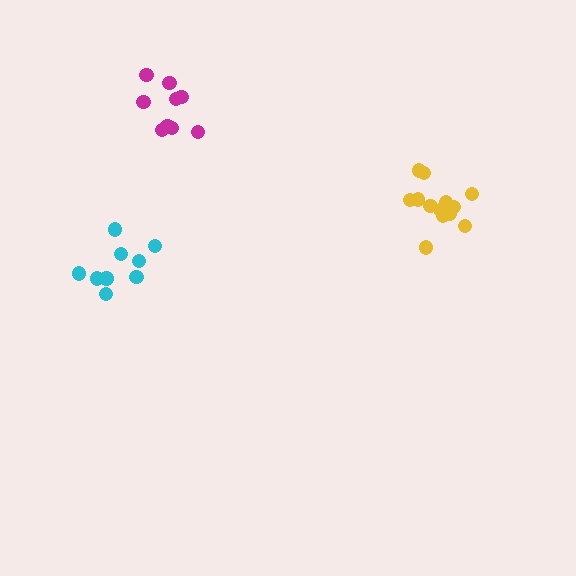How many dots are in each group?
Group 1: 13 dots, Group 2: 9 dots, Group 3: 9 dots (31 total).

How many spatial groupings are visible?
There are 3 spatial groupings.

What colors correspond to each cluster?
The clusters are colored: yellow, cyan, magenta.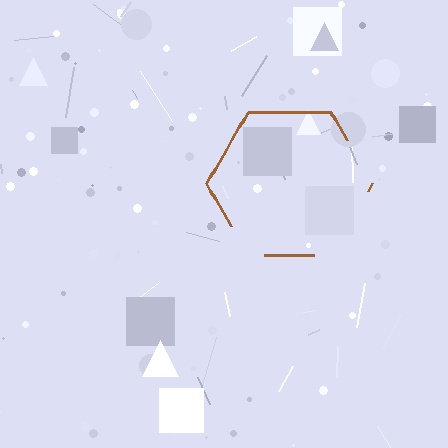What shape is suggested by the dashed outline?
The dashed outline suggests a hexagon.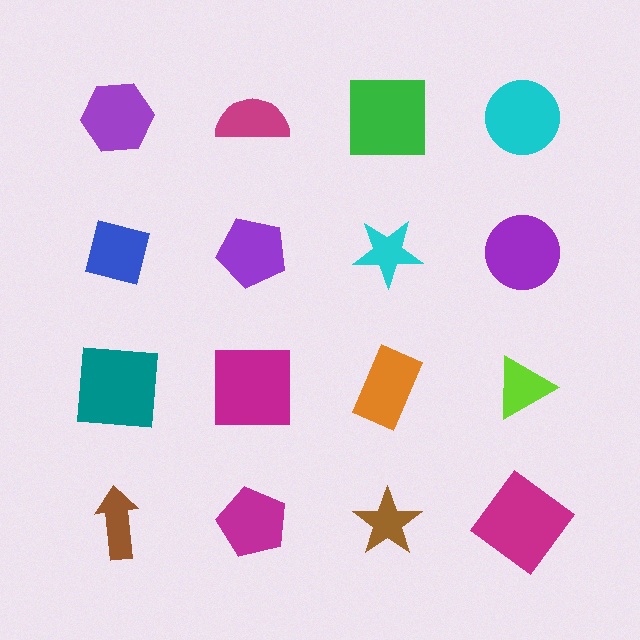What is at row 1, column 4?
A cyan circle.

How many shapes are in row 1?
4 shapes.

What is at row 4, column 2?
A magenta pentagon.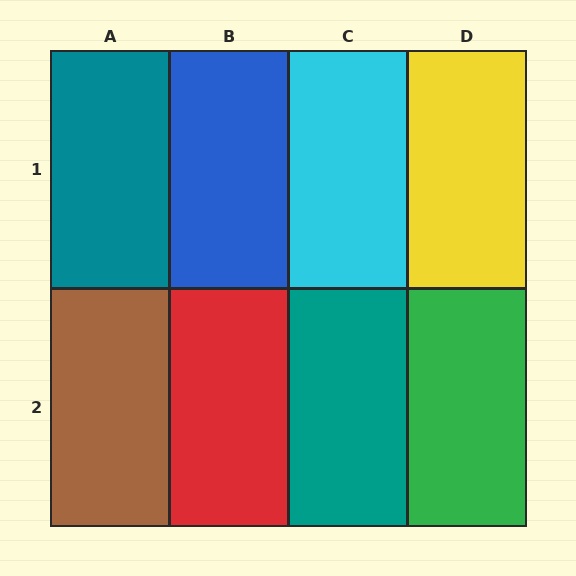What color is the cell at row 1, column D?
Yellow.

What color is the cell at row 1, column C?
Cyan.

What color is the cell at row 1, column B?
Blue.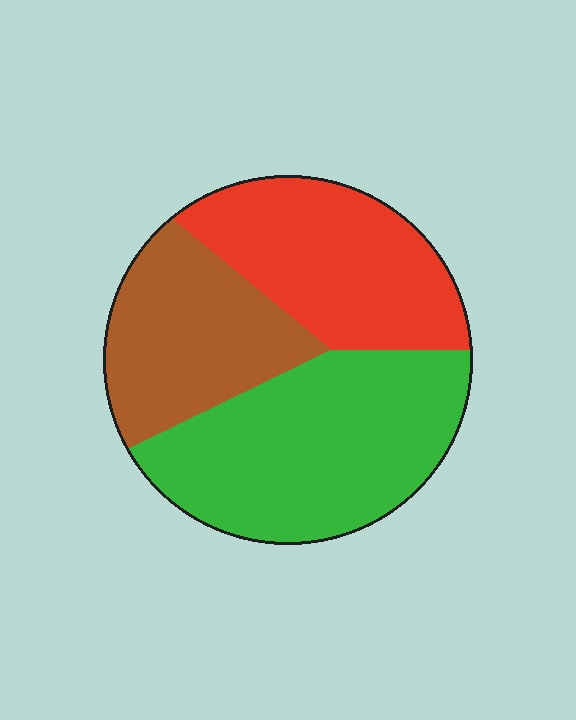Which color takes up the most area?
Green, at roughly 40%.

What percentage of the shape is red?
Red takes up about one third (1/3) of the shape.